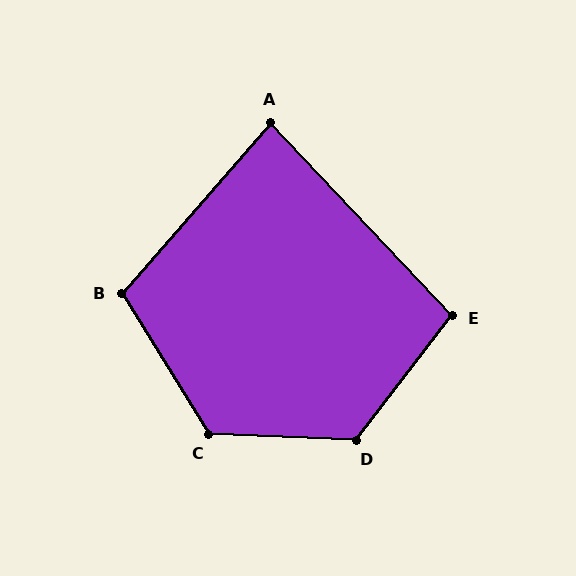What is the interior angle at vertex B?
Approximately 107 degrees (obtuse).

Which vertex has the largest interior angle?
D, at approximately 126 degrees.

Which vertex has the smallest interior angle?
A, at approximately 84 degrees.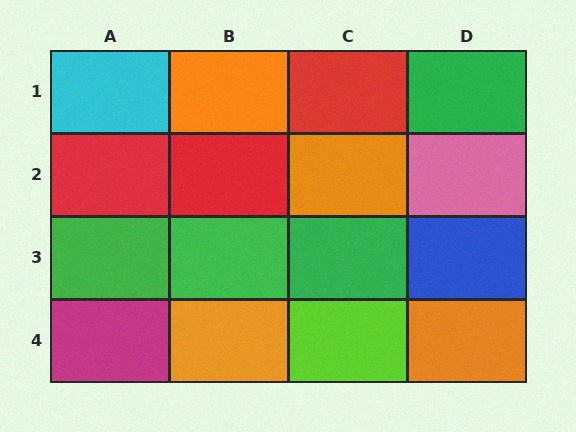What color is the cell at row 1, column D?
Green.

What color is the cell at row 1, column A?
Cyan.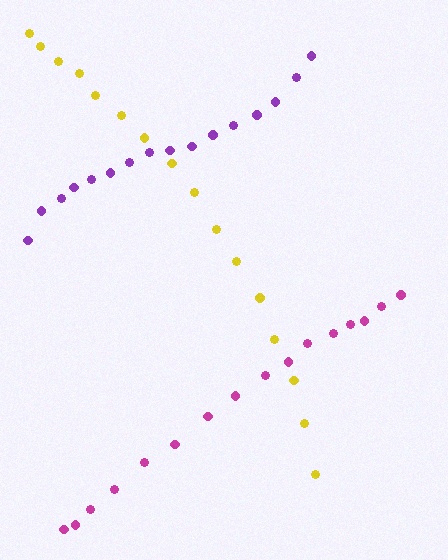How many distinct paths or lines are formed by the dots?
There are 3 distinct paths.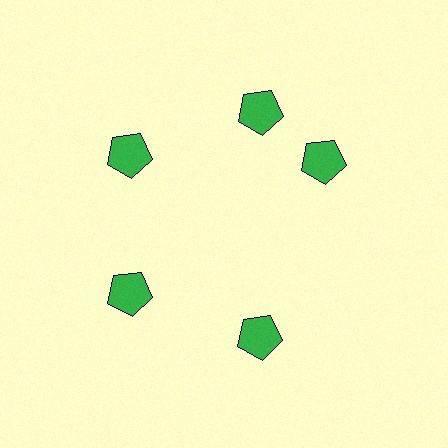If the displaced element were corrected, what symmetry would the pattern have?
It would have 5-fold rotational symmetry — the pattern would map onto itself every 72 degrees.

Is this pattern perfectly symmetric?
No. The 5 green pentagons are arranged in a ring, but one element near the 3 o'clock position is rotated out of alignment along the ring, breaking the 5-fold rotational symmetry.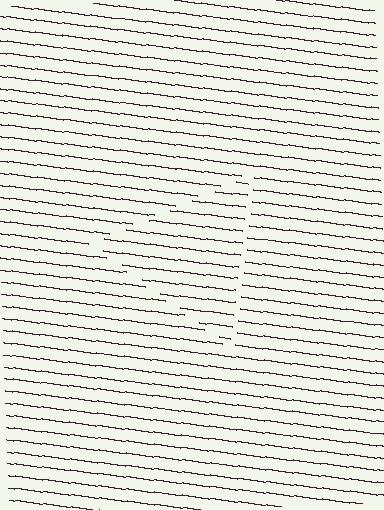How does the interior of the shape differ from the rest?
The interior of the shape contains the same grating, shifted by half a period — the contour is defined by the phase discontinuity where line-ends from the inner and outer gratings abut.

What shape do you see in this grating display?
An illusory triangle. The interior of the shape contains the same grating, shifted by half a period — the contour is defined by the phase discontinuity where line-ends from the inner and outer gratings abut.